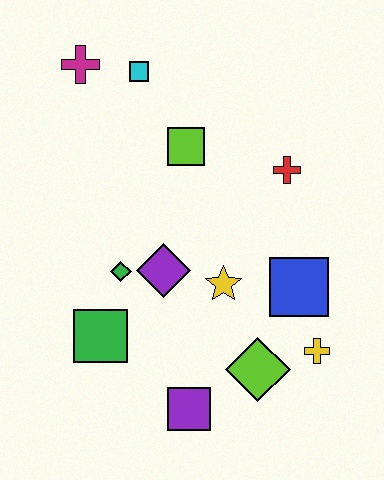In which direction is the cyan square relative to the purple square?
The cyan square is above the purple square.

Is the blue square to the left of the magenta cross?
No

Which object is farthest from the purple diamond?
The magenta cross is farthest from the purple diamond.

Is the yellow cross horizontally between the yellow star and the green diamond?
No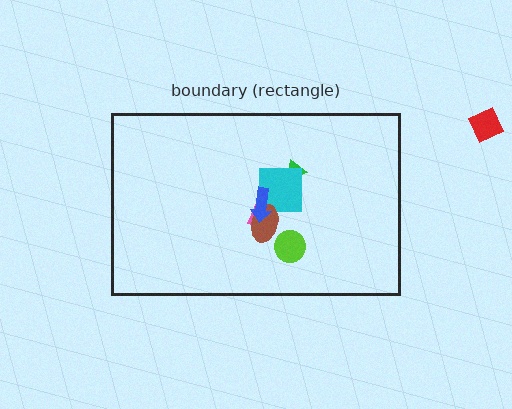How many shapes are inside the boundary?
6 inside, 1 outside.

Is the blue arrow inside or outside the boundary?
Inside.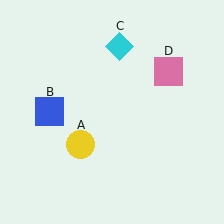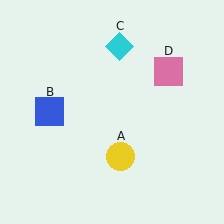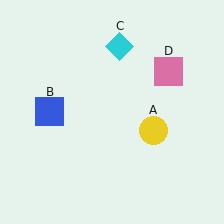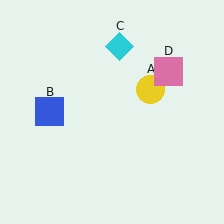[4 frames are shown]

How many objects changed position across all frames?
1 object changed position: yellow circle (object A).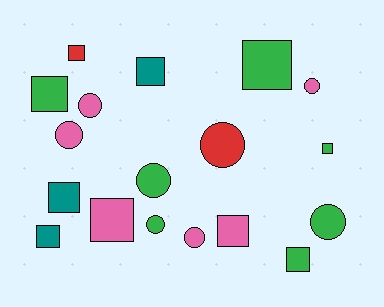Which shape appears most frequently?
Square, with 10 objects.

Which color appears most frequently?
Green, with 7 objects.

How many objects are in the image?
There are 18 objects.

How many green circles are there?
There are 3 green circles.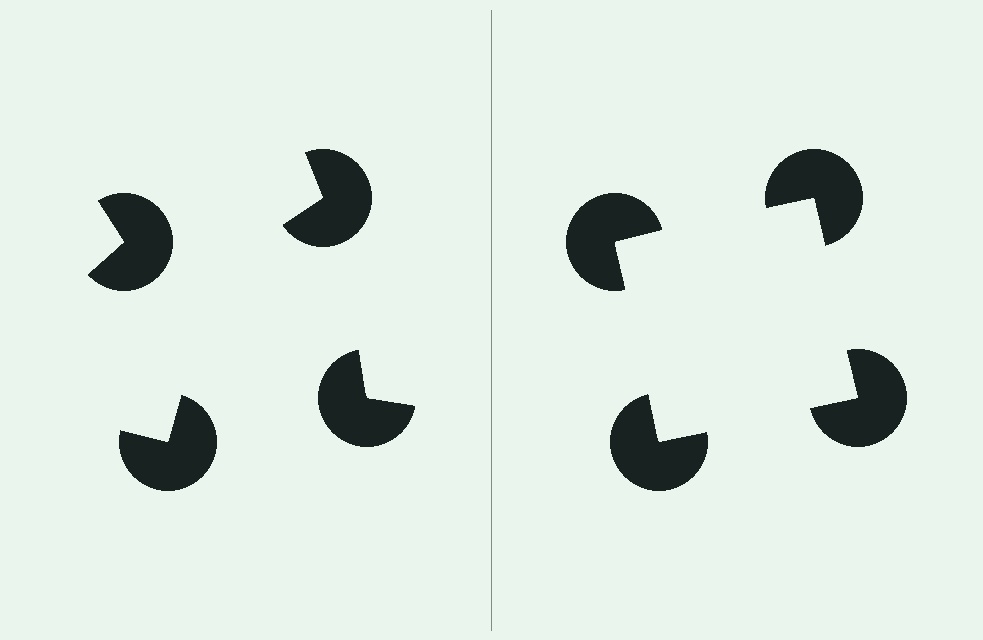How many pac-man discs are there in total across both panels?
8 — 4 on each side.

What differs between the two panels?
The pac-man discs are positioned identically on both sides; only the wedge orientations differ. On the right they align to a square; on the left they are misaligned.